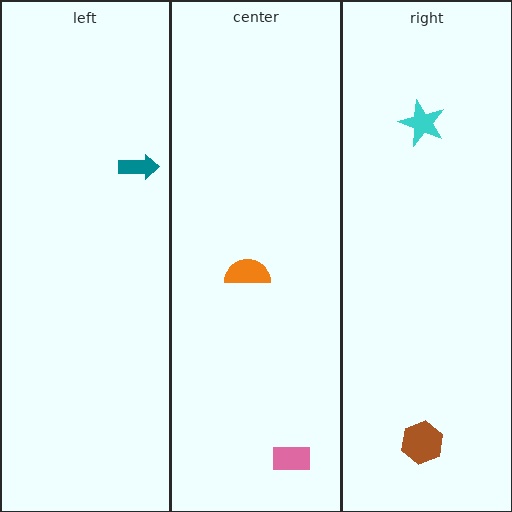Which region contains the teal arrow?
The left region.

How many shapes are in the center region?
2.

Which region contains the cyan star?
The right region.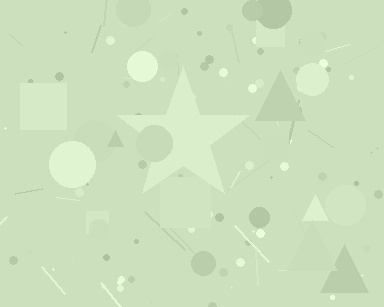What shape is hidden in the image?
A star is hidden in the image.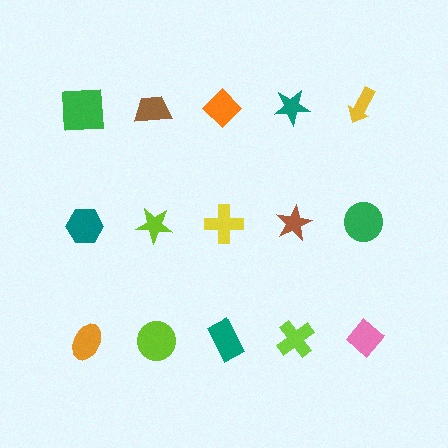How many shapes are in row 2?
5 shapes.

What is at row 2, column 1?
A teal hexagon.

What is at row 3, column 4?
A lime cross.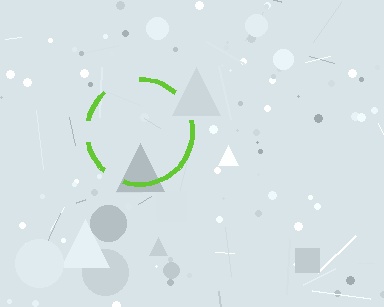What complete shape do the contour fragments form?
The contour fragments form a circle.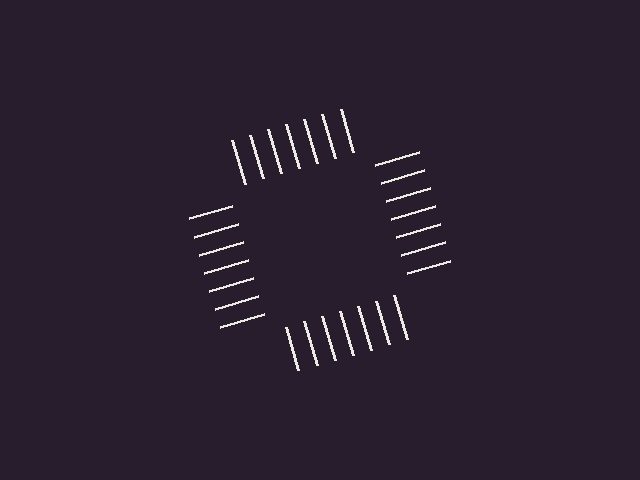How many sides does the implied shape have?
4 sides — the line-ends trace a square.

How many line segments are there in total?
28 — 7 along each of the 4 edges.